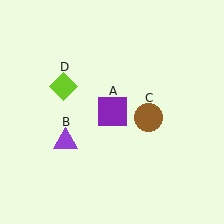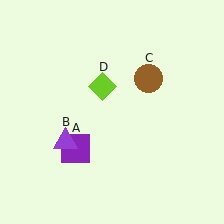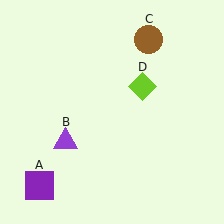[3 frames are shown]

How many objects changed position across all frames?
3 objects changed position: purple square (object A), brown circle (object C), lime diamond (object D).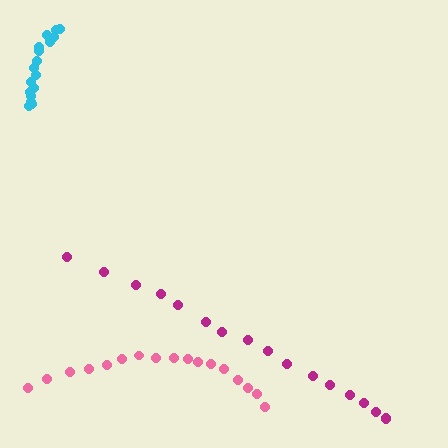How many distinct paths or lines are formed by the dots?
There are 3 distinct paths.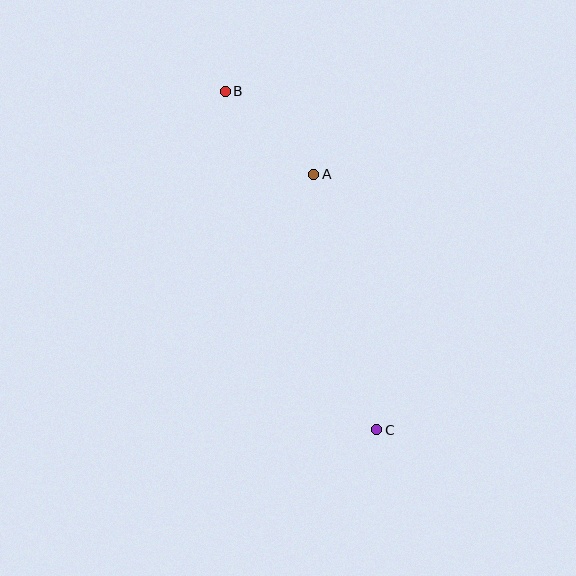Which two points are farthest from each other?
Points B and C are farthest from each other.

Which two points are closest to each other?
Points A and B are closest to each other.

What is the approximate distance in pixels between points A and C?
The distance between A and C is approximately 263 pixels.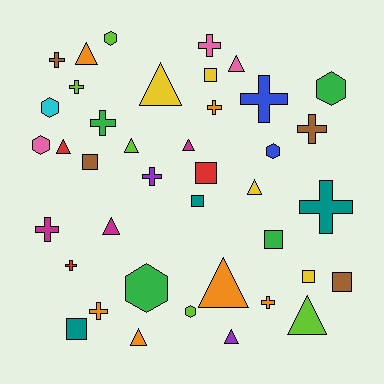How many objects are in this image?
There are 40 objects.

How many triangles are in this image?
There are 12 triangles.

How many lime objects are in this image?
There are 5 lime objects.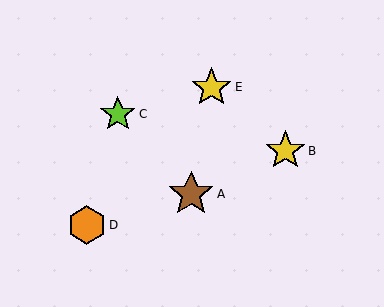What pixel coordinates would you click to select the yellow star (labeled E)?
Click at (212, 87) to select the yellow star E.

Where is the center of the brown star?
The center of the brown star is at (191, 194).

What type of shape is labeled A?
Shape A is a brown star.